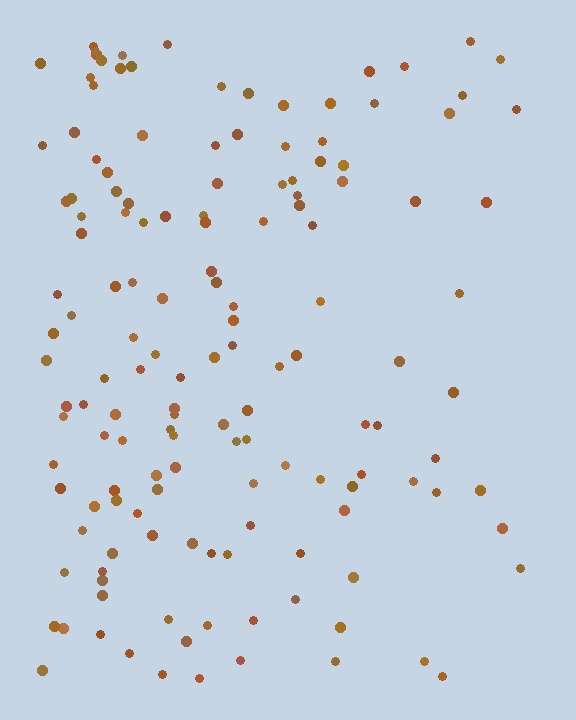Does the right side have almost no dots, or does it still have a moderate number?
Still a moderate number, just noticeably fewer than the left.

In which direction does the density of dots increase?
From right to left, with the left side densest.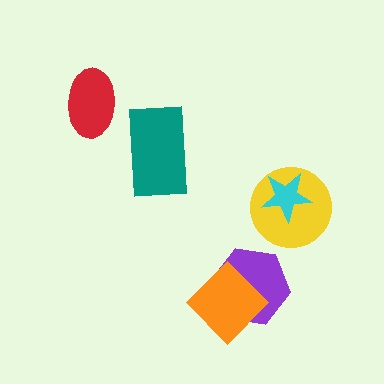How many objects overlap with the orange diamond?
1 object overlaps with the orange diamond.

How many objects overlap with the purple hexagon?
1 object overlaps with the purple hexagon.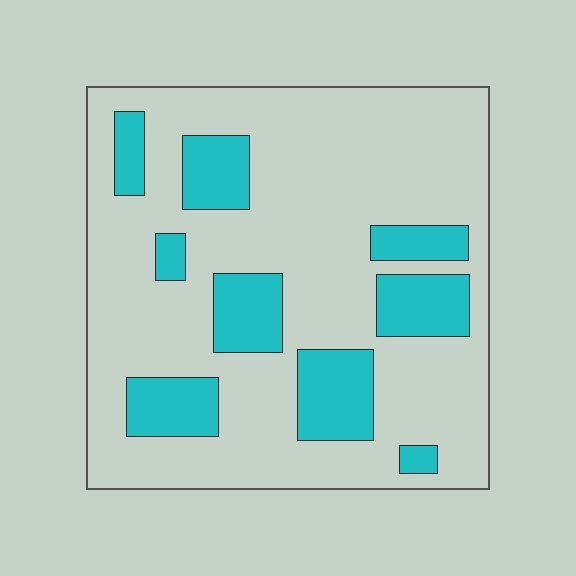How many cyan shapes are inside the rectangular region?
9.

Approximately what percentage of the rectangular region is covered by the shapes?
Approximately 25%.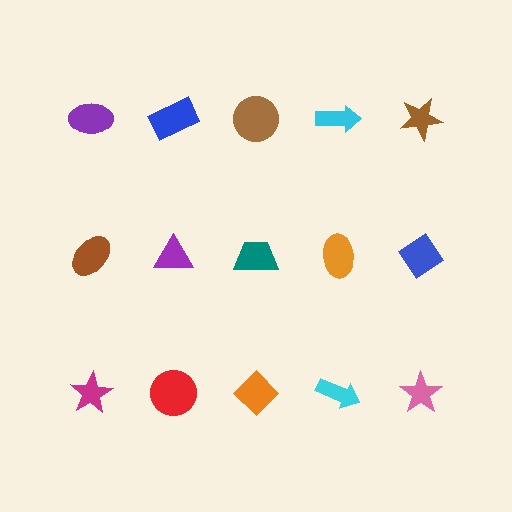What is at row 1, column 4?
A cyan arrow.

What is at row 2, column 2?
A purple triangle.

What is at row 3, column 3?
An orange diamond.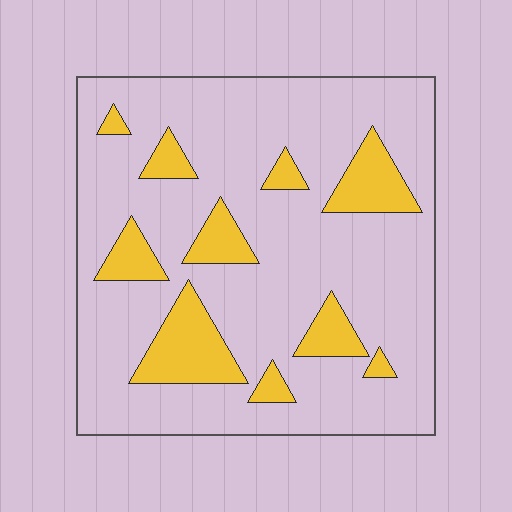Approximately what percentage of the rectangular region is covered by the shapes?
Approximately 20%.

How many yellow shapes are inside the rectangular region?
10.